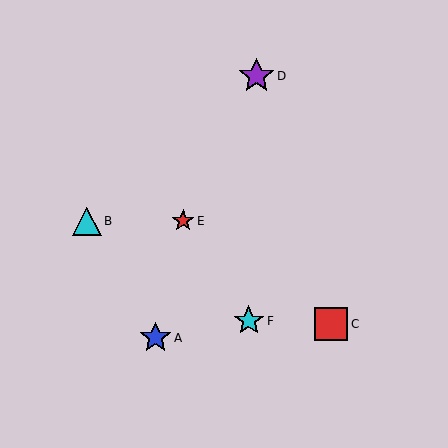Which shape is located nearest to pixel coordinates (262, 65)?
The purple star (labeled D) at (256, 76) is nearest to that location.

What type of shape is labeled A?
Shape A is a blue star.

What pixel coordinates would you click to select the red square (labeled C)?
Click at (331, 324) to select the red square C.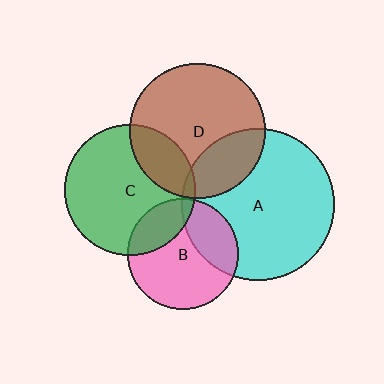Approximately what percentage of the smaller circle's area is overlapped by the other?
Approximately 20%.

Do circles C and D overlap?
Yes.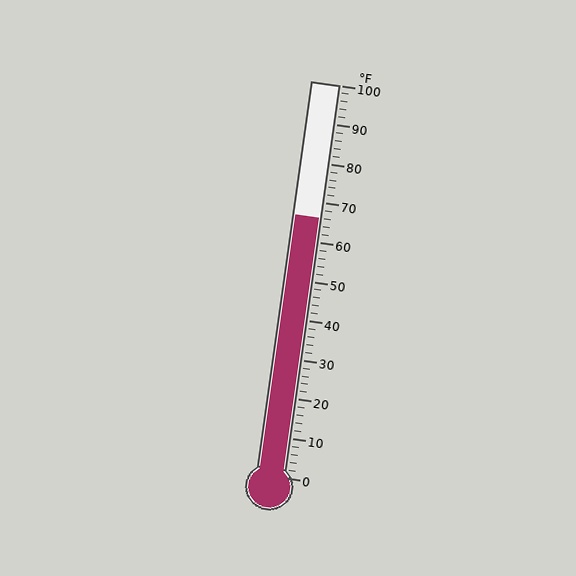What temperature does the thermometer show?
The thermometer shows approximately 66°F.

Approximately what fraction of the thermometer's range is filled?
The thermometer is filled to approximately 65% of its range.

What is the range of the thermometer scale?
The thermometer scale ranges from 0°F to 100°F.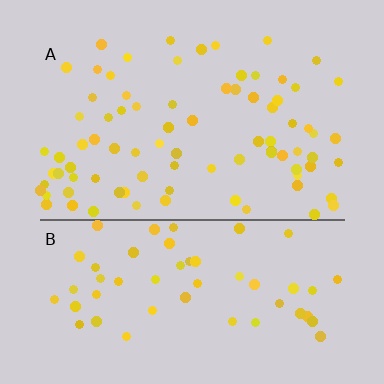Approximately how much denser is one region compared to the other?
Approximately 1.5× — region A over region B.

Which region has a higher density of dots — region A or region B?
A (the top).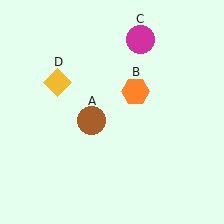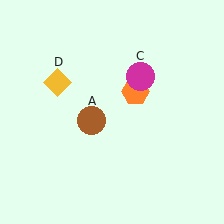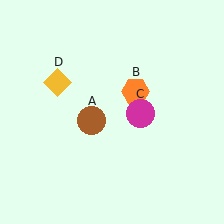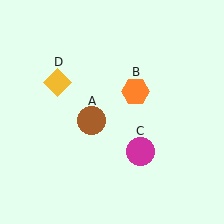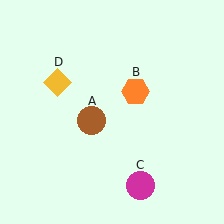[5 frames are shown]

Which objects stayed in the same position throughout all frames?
Brown circle (object A) and orange hexagon (object B) and yellow diamond (object D) remained stationary.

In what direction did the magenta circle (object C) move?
The magenta circle (object C) moved down.